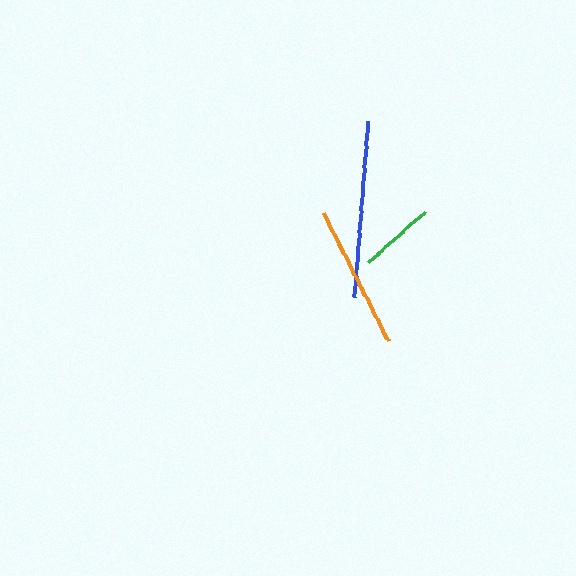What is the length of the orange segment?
The orange segment is approximately 144 pixels long.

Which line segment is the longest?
The blue line is the longest at approximately 177 pixels.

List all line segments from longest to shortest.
From longest to shortest: blue, orange, green.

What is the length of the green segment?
The green segment is approximately 76 pixels long.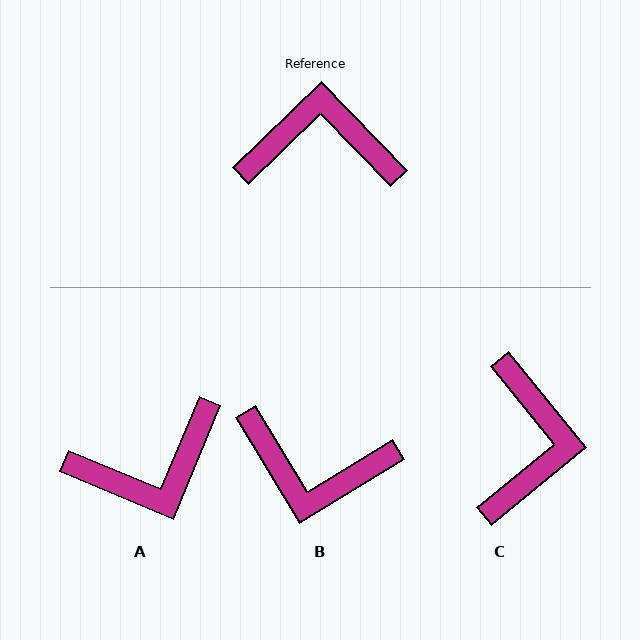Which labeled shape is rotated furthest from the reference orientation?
B, about 167 degrees away.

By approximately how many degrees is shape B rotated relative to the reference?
Approximately 167 degrees counter-clockwise.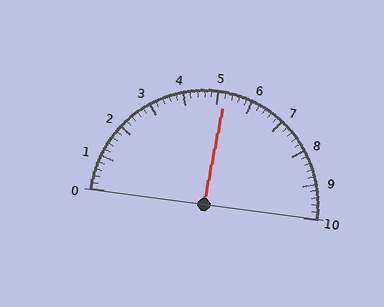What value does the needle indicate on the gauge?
The needle indicates approximately 5.2.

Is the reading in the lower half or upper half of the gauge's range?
The reading is in the upper half of the range (0 to 10).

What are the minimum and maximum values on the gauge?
The gauge ranges from 0 to 10.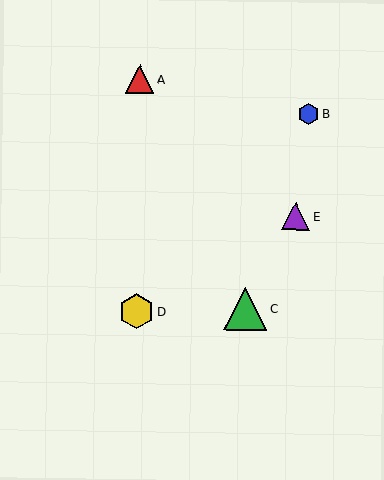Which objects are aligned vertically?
Objects A, D are aligned vertically.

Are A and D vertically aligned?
Yes, both are at x≈140.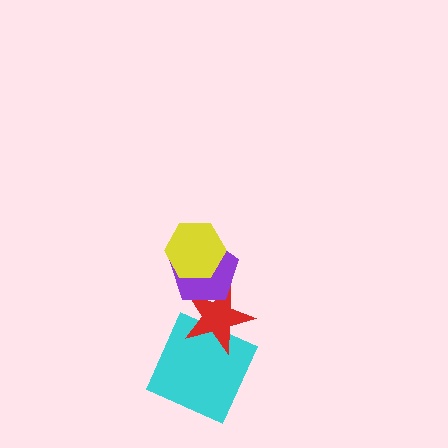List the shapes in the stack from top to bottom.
From top to bottom: the yellow hexagon, the purple pentagon, the red star, the cyan square.